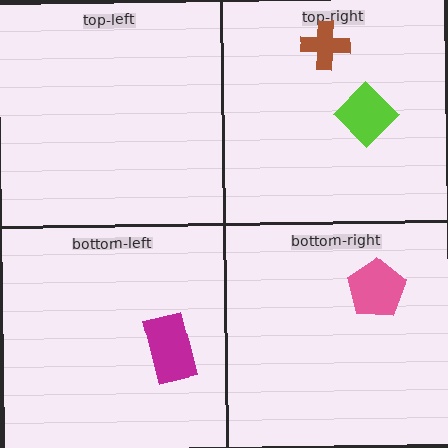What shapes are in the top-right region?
The brown cross, the lime diamond.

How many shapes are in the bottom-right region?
1.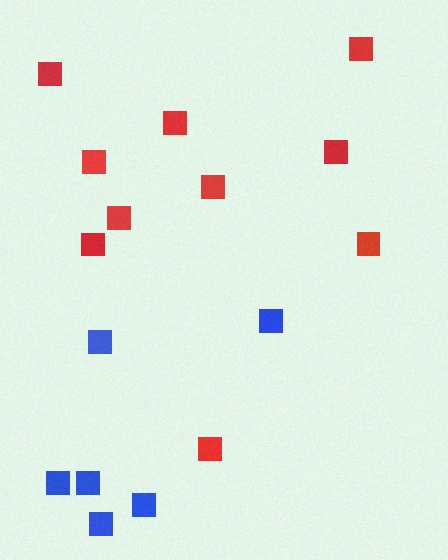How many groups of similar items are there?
There are 2 groups: one group of red squares (10) and one group of blue squares (6).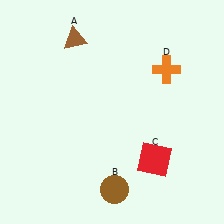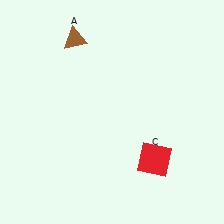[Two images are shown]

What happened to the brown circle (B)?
The brown circle (B) was removed in Image 2. It was in the bottom-right area of Image 1.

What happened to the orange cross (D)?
The orange cross (D) was removed in Image 2. It was in the top-right area of Image 1.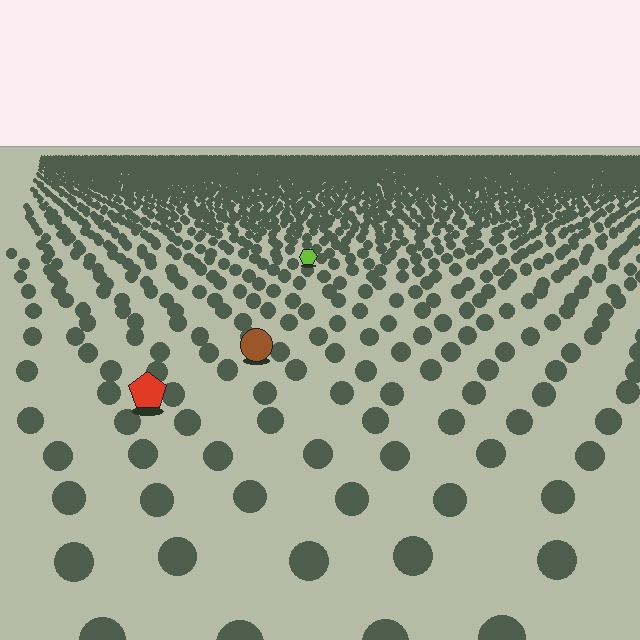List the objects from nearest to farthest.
From nearest to farthest: the red pentagon, the brown circle, the lime hexagon.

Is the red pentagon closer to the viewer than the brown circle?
Yes. The red pentagon is closer — you can tell from the texture gradient: the ground texture is coarser near it.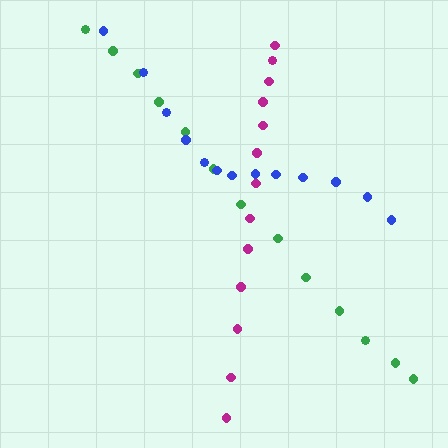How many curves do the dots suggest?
There are 3 distinct paths.